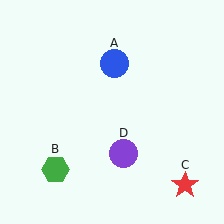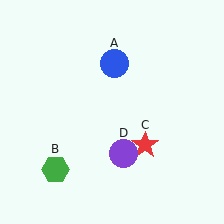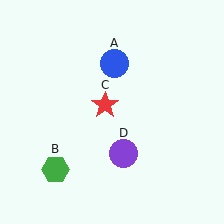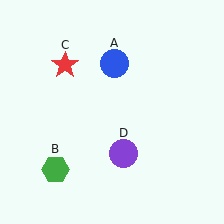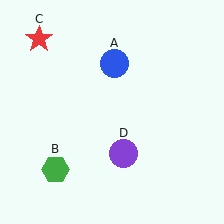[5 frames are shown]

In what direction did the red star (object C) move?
The red star (object C) moved up and to the left.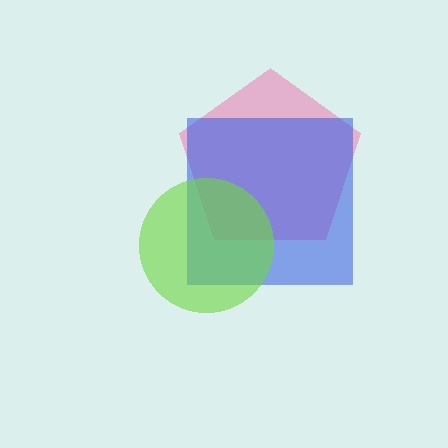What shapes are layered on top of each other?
The layered shapes are: a pink pentagon, a blue square, a lime circle.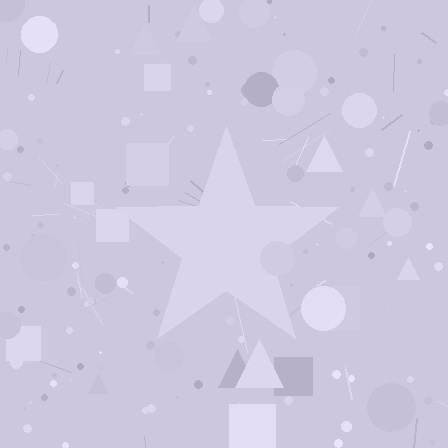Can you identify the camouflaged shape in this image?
The camouflaged shape is a star.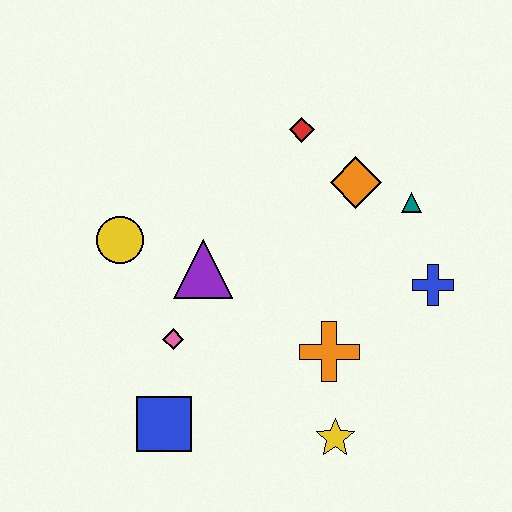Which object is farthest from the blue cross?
The yellow circle is farthest from the blue cross.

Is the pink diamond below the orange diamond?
Yes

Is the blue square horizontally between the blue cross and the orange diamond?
No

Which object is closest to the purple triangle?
The pink diamond is closest to the purple triangle.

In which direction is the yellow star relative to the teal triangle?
The yellow star is below the teal triangle.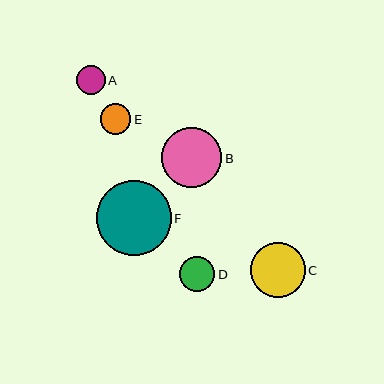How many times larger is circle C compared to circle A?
Circle C is approximately 1.9 times the size of circle A.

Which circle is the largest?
Circle F is the largest with a size of approximately 75 pixels.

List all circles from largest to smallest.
From largest to smallest: F, B, C, D, E, A.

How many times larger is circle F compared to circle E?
Circle F is approximately 2.4 times the size of circle E.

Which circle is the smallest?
Circle A is the smallest with a size of approximately 29 pixels.